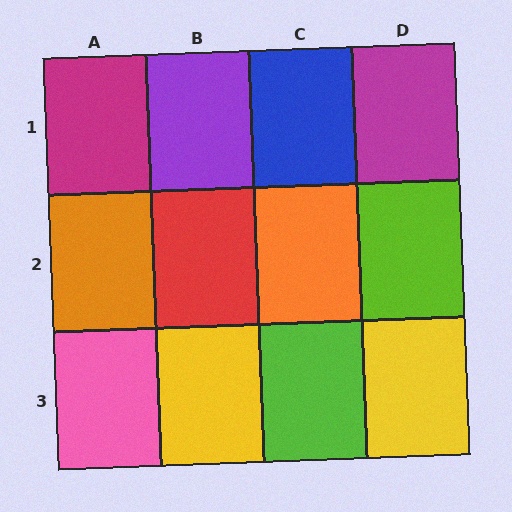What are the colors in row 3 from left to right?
Pink, yellow, lime, yellow.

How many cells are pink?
1 cell is pink.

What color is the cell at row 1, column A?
Magenta.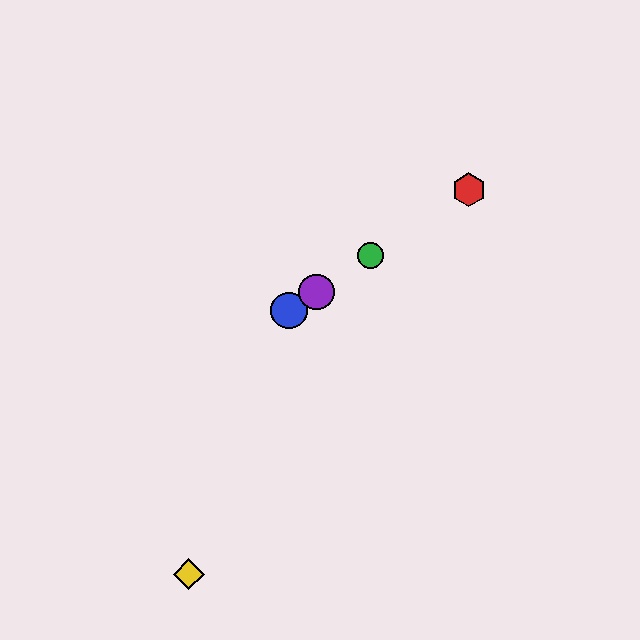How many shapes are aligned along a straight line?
4 shapes (the red hexagon, the blue circle, the green circle, the purple circle) are aligned along a straight line.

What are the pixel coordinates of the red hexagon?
The red hexagon is at (469, 190).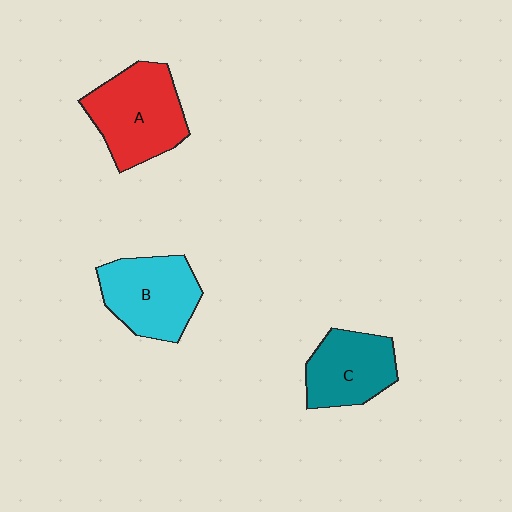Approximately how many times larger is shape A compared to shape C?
Approximately 1.3 times.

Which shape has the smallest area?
Shape C (teal).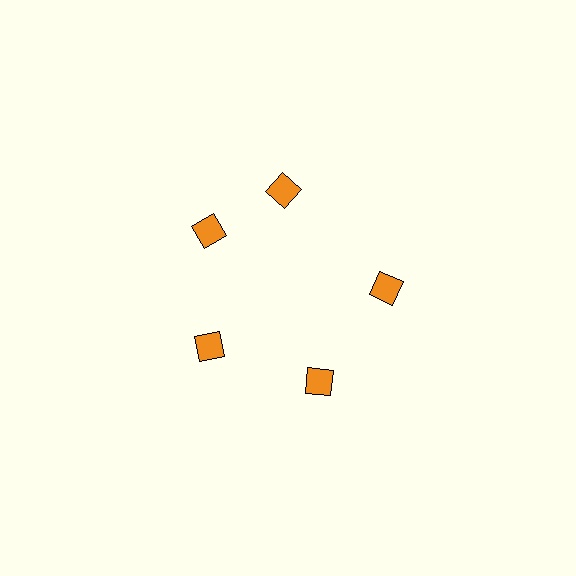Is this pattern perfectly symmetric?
No. The 5 orange squares are arranged in a ring, but one element near the 1 o'clock position is rotated out of alignment along the ring, breaking the 5-fold rotational symmetry.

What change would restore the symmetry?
The symmetry would be restored by rotating it back into even spacing with its neighbors so that all 5 squares sit at equal angles and equal distance from the center.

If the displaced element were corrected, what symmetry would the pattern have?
It would have 5-fold rotational symmetry — the pattern would map onto itself every 72 degrees.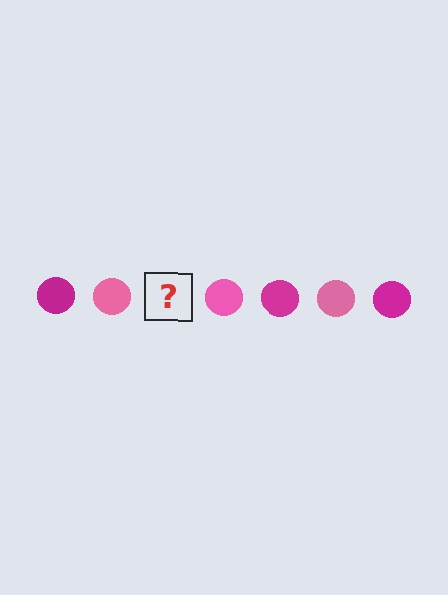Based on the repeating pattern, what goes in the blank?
The blank should be a magenta circle.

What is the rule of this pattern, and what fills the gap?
The rule is that the pattern cycles through magenta, pink circles. The gap should be filled with a magenta circle.